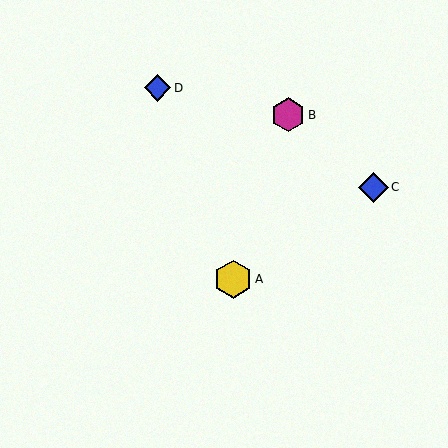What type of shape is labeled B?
Shape B is a magenta hexagon.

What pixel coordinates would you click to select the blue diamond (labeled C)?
Click at (373, 187) to select the blue diamond C.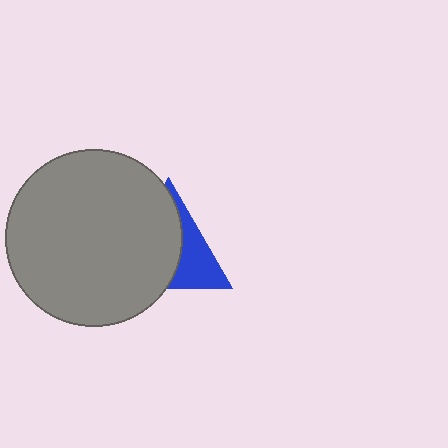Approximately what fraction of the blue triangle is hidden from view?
Roughly 63% of the blue triangle is hidden behind the gray circle.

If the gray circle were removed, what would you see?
You would see the complete blue triangle.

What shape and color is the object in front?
The object in front is a gray circle.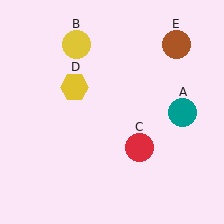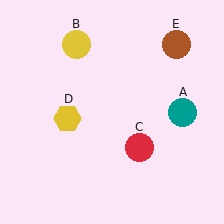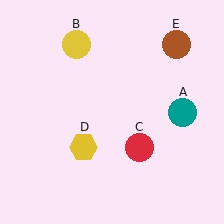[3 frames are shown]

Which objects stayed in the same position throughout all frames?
Teal circle (object A) and yellow circle (object B) and red circle (object C) and brown circle (object E) remained stationary.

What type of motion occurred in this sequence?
The yellow hexagon (object D) rotated counterclockwise around the center of the scene.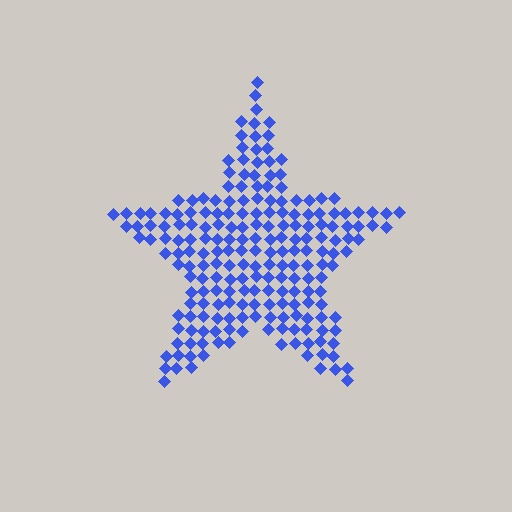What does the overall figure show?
The overall figure shows a star.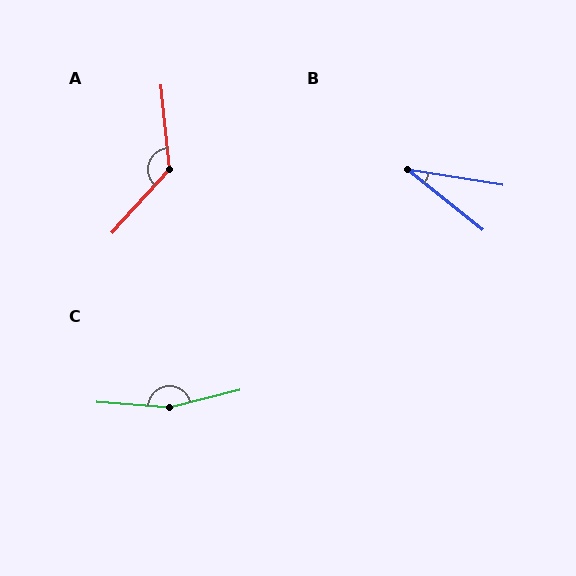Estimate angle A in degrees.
Approximately 132 degrees.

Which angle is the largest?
C, at approximately 162 degrees.